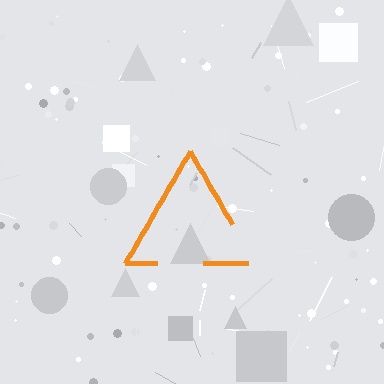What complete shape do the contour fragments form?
The contour fragments form a triangle.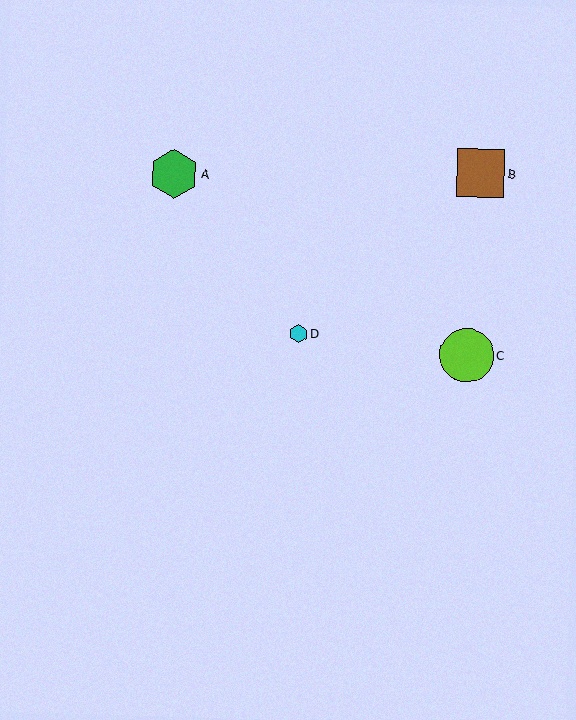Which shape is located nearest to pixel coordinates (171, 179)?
The green hexagon (labeled A) at (174, 174) is nearest to that location.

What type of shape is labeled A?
Shape A is a green hexagon.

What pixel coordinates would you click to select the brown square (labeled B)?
Click at (481, 173) to select the brown square B.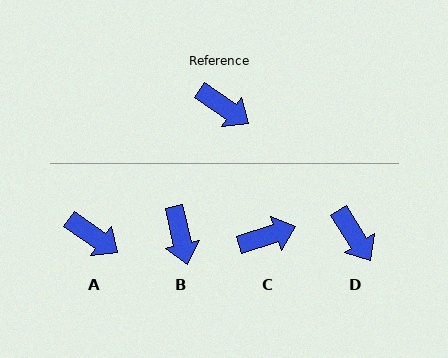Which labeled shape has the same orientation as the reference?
A.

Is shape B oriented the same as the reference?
No, it is off by about 42 degrees.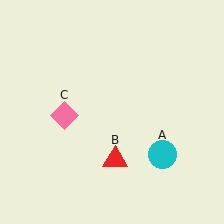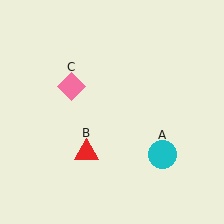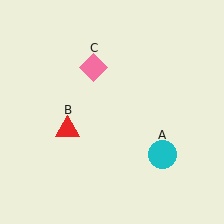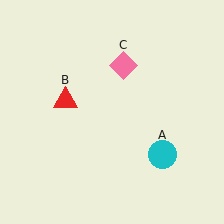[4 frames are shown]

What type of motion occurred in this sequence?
The red triangle (object B), pink diamond (object C) rotated clockwise around the center of the scene.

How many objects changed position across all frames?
2 objects changed position: red triangle (object B), pink diamond (object C).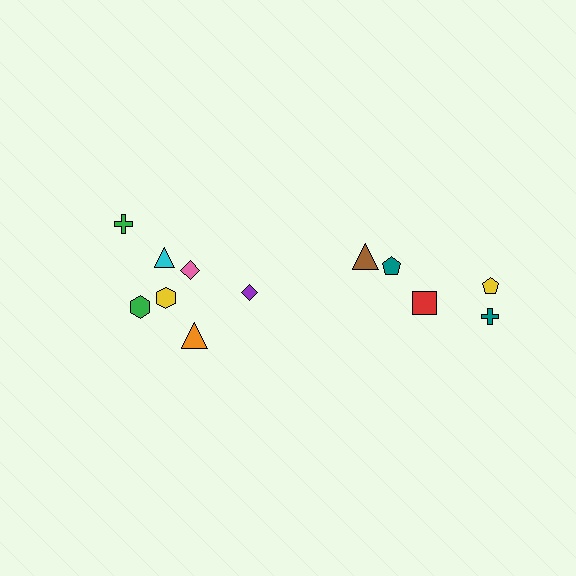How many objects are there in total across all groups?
There are 12 objects.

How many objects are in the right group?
There are 5 objects.